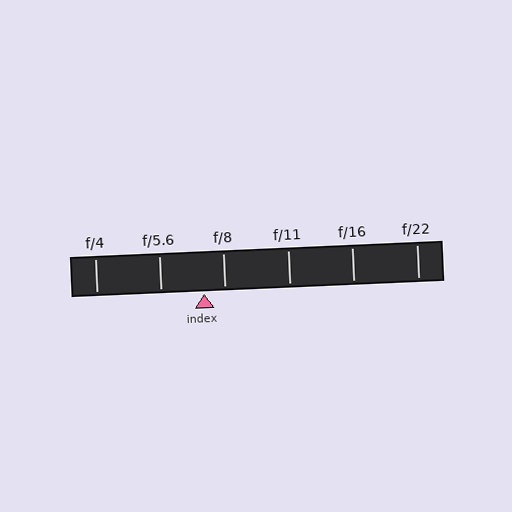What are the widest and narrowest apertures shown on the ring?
The widest aperture shown is f/4 and the narrowest is f/22.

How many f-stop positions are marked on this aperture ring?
There are 6 f-stop positions marked.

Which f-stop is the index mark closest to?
The index mark is closest to f/8.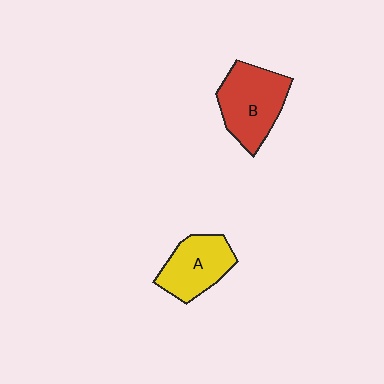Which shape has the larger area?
Shape B (red).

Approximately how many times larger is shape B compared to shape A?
Approximately 1.2 times.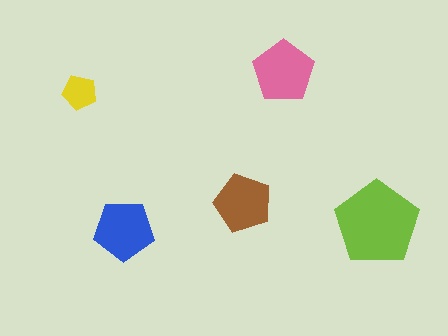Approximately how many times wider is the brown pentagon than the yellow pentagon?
About 1.5 times wider.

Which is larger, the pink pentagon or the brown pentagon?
The pink one.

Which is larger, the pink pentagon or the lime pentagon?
The lime one.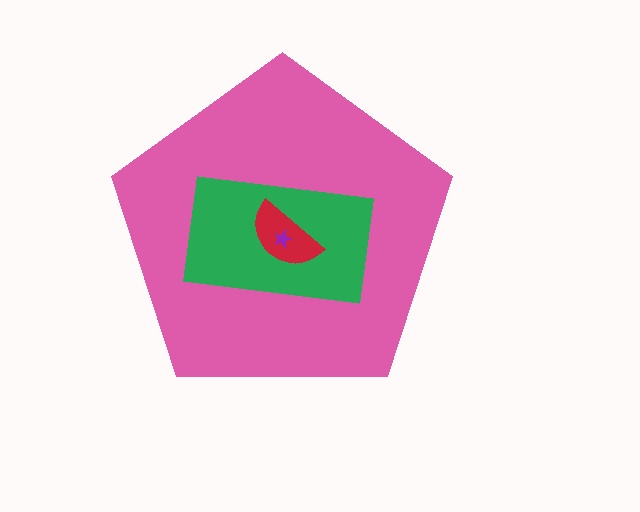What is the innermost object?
The purple star.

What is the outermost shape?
The pink pentagon.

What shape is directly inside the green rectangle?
The red semicircle.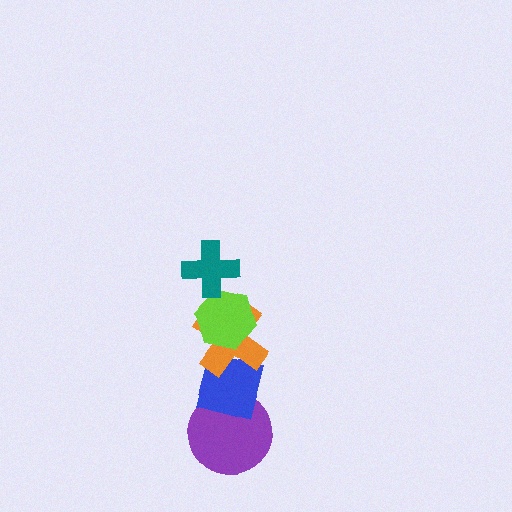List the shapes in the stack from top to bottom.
From top to bottom: the teal cross, the lime hexagon, the orange cross, the blue square, the purple circle.